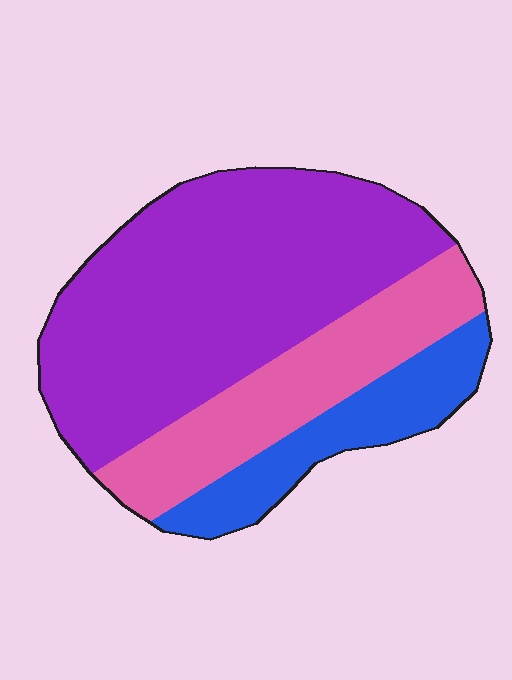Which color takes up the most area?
Purple, at roughly 60%.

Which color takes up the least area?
Blue, at roughly 15%.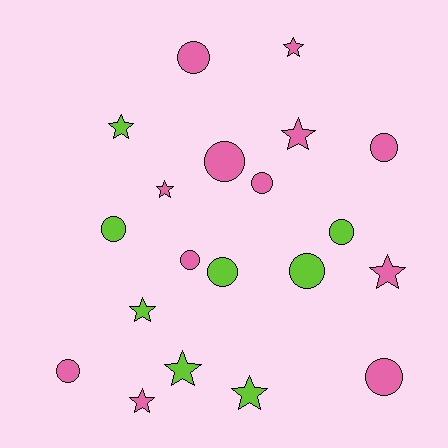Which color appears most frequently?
Pink, with 12 objects.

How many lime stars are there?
There are 4 lime stars.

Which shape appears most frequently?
Circle, with 11 objects.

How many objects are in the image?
There are 20 objects.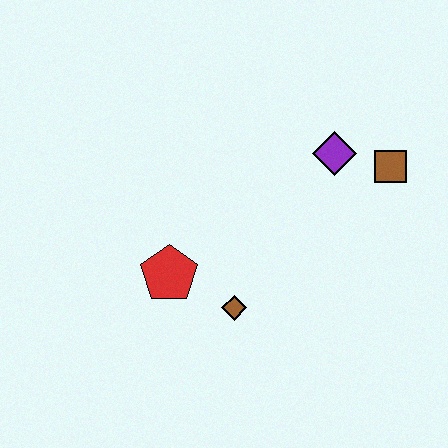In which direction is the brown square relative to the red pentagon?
The brown square is to the right of the red pentagon.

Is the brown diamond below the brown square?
Yes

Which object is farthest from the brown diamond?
The brown square is farthest from the brown diamond.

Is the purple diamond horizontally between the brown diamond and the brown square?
Yes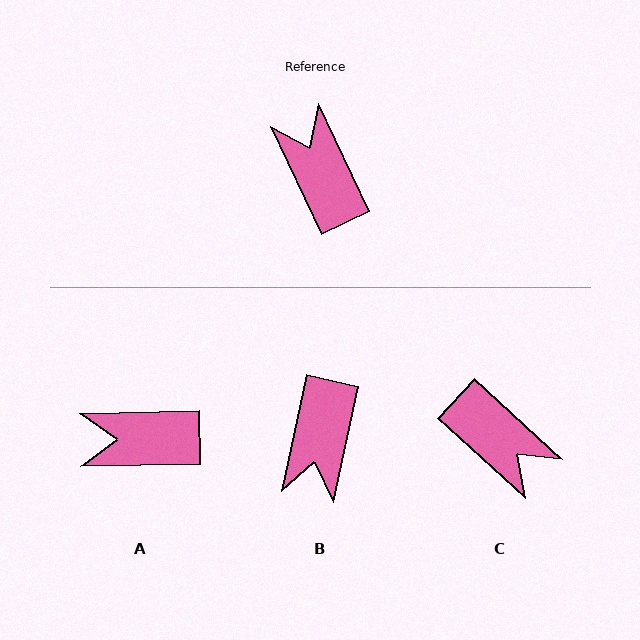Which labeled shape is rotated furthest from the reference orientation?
C, about 158 degrees away.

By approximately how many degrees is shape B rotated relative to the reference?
Approximately 142 degrees counter-clockwise.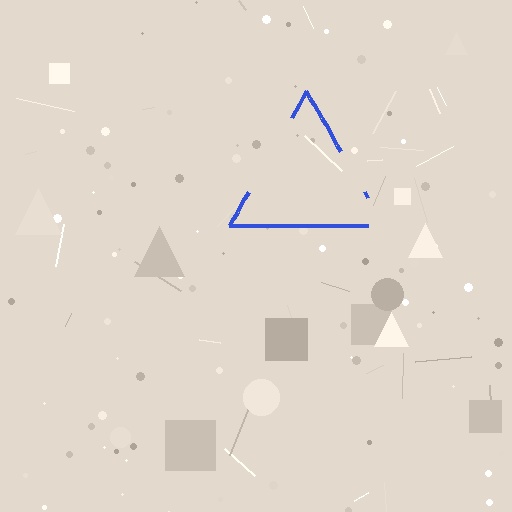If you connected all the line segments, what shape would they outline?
They would outline a triangle.